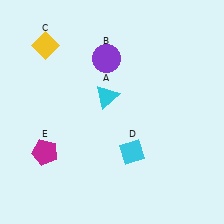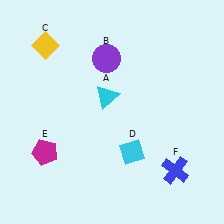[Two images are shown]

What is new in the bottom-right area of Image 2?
A blue cross (F) was added in the bottom-right area of Image 2.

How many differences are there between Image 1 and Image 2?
There is 1 difference between the two images.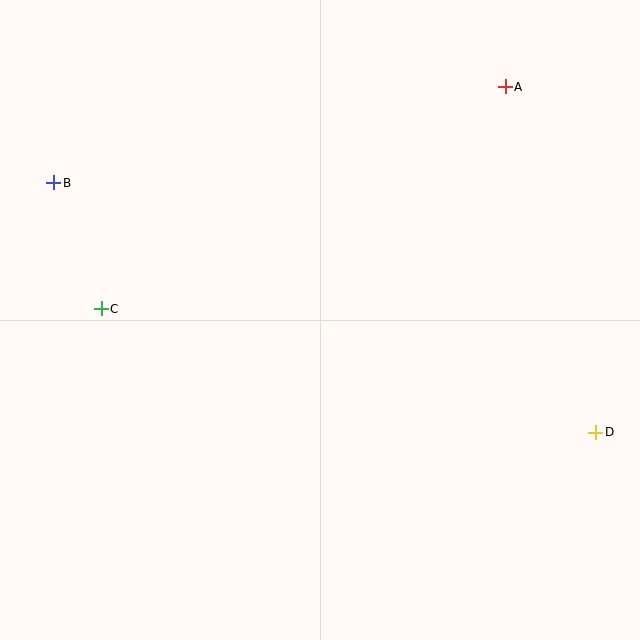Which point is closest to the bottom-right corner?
Point D is closest to the bottom-right corner.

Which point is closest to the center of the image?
Point C at (101, 309) is closest to the center.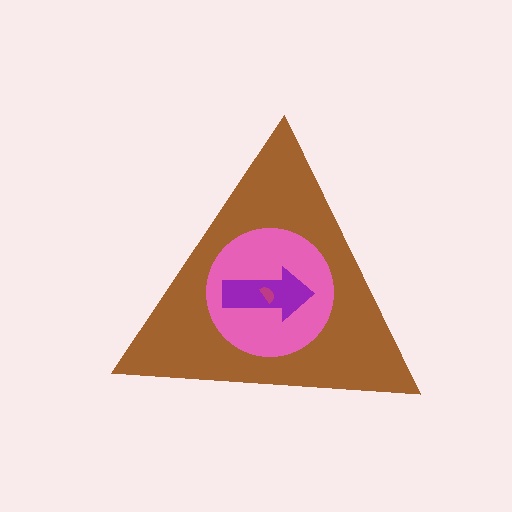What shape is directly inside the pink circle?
The purple arrow.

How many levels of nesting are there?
4.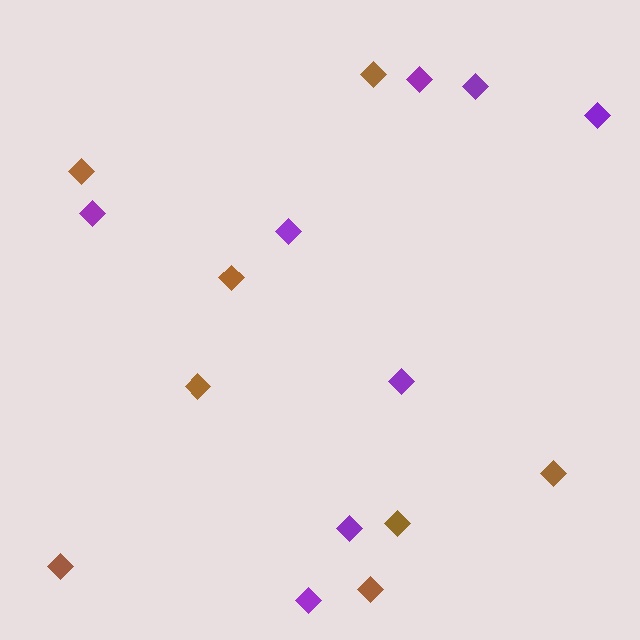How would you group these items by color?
There are 2 groups: one group of purple diamonds (8) and one group of brown diamonds (8).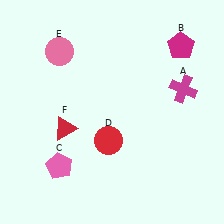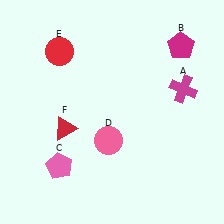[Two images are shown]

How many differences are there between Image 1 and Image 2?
There are 2 differences between the two images.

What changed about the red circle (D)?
In Image 1, D is red. In Image 2, it changed to pink.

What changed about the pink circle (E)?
In Image 1, E is pink. In Image 2, it changed to red.